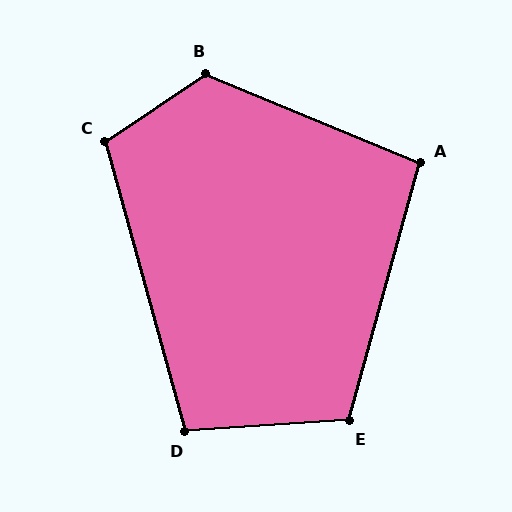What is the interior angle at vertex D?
Approximately 102 degrees (obtuse).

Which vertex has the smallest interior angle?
A, at approximately 97 degrees.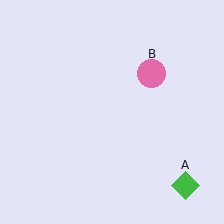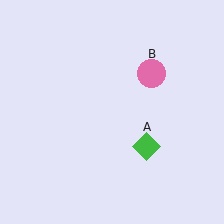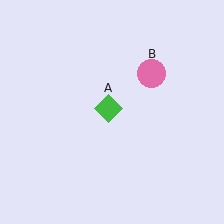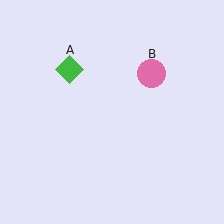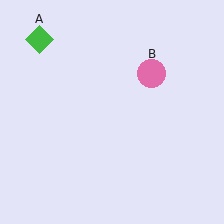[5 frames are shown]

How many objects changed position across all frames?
1 object changed position: green diamond (object A).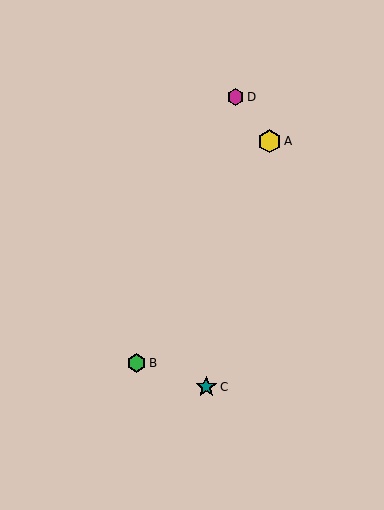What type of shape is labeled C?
Shape C is a teal star.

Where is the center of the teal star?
The center of the teal star is at (206, 387).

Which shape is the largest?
The yellow hexagon (labeled A) is the largest.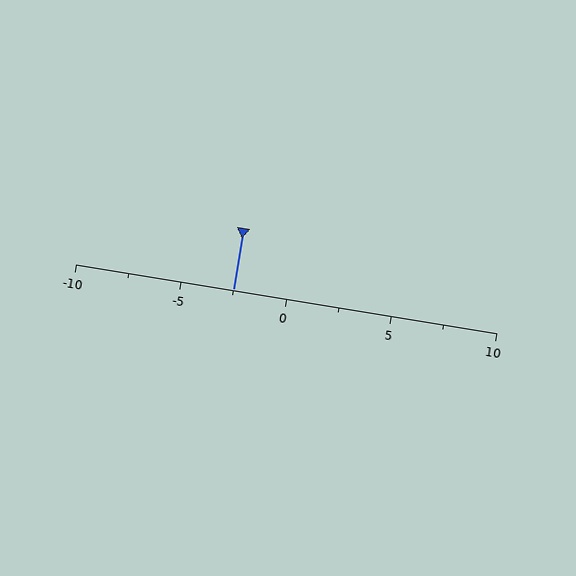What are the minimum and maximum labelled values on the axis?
The axis runs from -10 to 10.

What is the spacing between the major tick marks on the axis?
The major ticks are spaced 5 apart.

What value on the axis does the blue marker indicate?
The marker indicates approximately -2.5.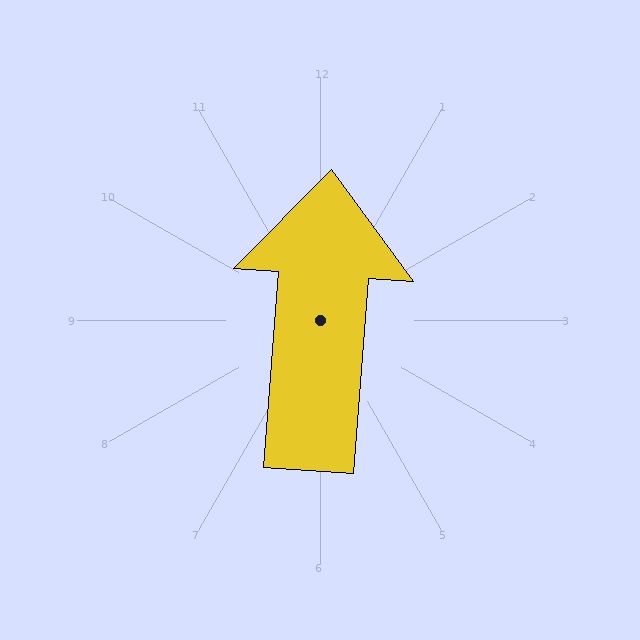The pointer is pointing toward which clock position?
Roughly 12 o'clock.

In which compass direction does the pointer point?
North.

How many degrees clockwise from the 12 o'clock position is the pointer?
Approximately 4 degrees.